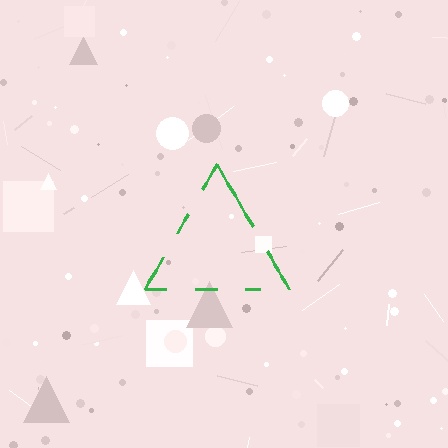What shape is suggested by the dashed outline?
The dashed outline suggests a triangle.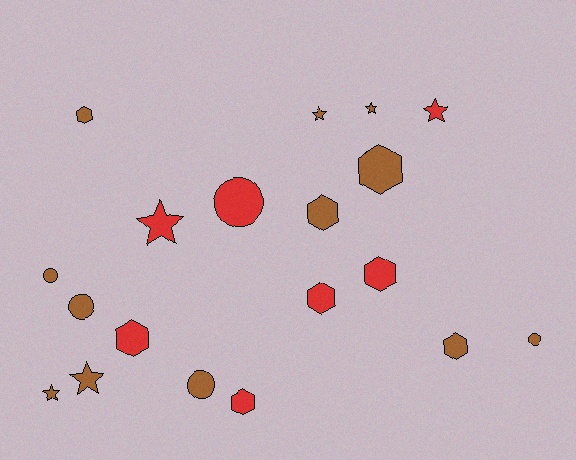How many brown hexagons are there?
There are 4 brown hexagons.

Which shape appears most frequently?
Hexagon, with 8 objects.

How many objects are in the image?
There are 19 objects.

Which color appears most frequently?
Brown, with 12 objects.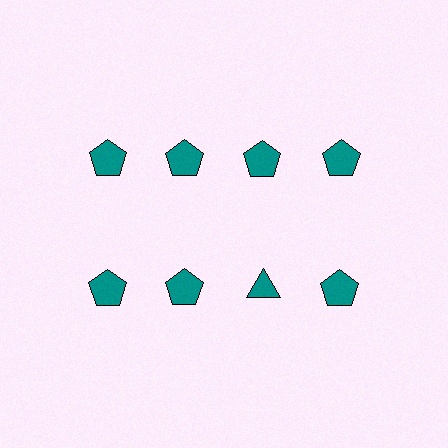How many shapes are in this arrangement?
There are 8 shapes arranged in a grid pattern.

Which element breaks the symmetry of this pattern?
The teal triangle in the second row, center column breaks the symmetry. All other shapes are teal pentagons.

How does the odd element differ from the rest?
It has a different shape: triangle instead of pentagon.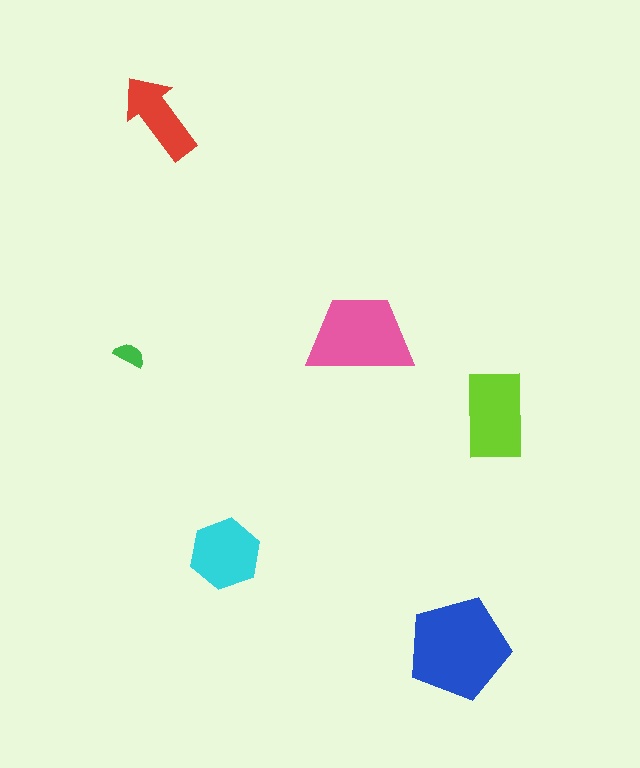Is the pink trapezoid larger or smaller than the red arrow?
Larger.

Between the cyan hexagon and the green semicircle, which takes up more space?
The cyan hexagon.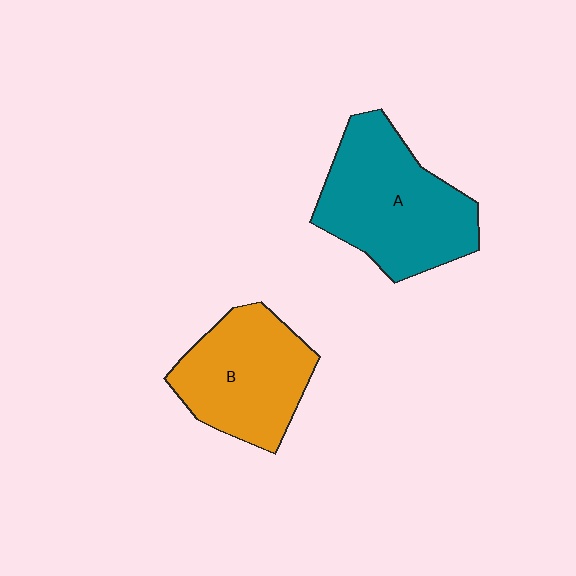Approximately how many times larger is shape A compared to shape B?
Approximately 1.2 times.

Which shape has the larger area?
Shape A (teal).